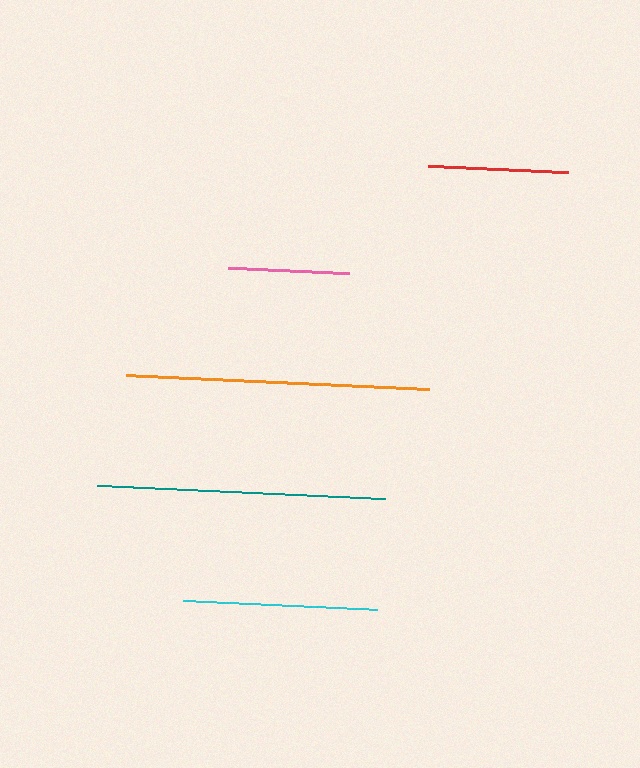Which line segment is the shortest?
The pink line is the shortest at approximately 121 pixels.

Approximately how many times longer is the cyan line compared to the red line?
The cyan line is approximately 1.4 times the length of the red line.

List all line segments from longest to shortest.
From longest to shortest: orange, teal, cyan, red, pink.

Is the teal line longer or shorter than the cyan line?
The teal line is longer than the cyan line.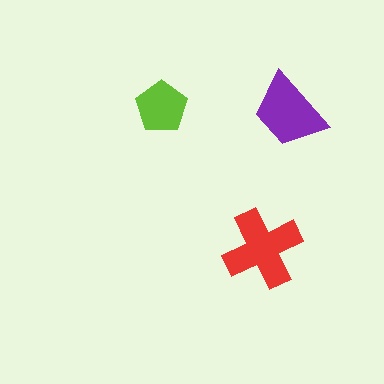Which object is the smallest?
The lime pentagon.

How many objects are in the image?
There are 3 objects in the image.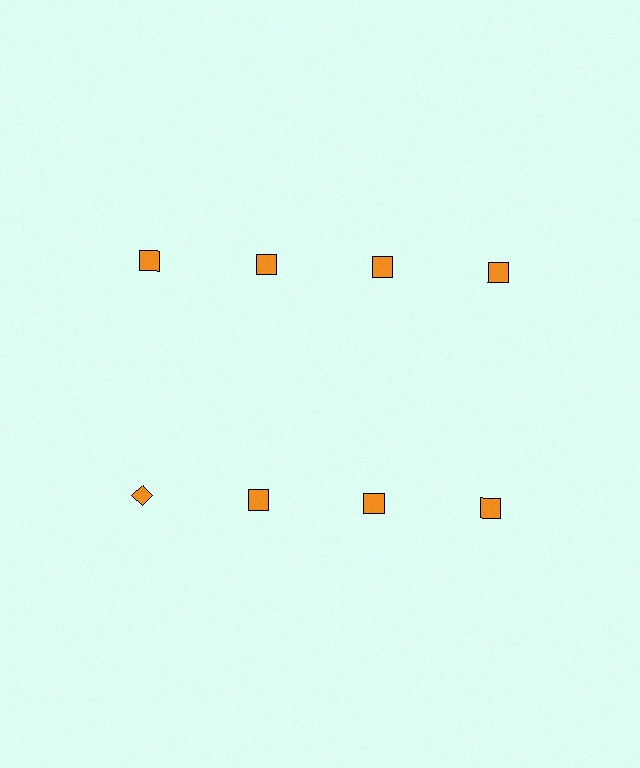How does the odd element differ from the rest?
It has a different shape: diamond instead of square.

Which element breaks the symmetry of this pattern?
The orange diamond in the second row, leftmost column breaks the symmetry. All other shapes are orange squares.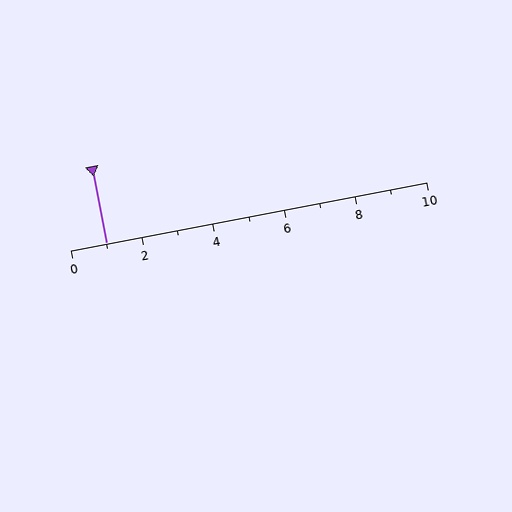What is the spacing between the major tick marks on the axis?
The major ticks are spaced 2 apart.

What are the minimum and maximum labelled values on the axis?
The axis runs from 0 to 10.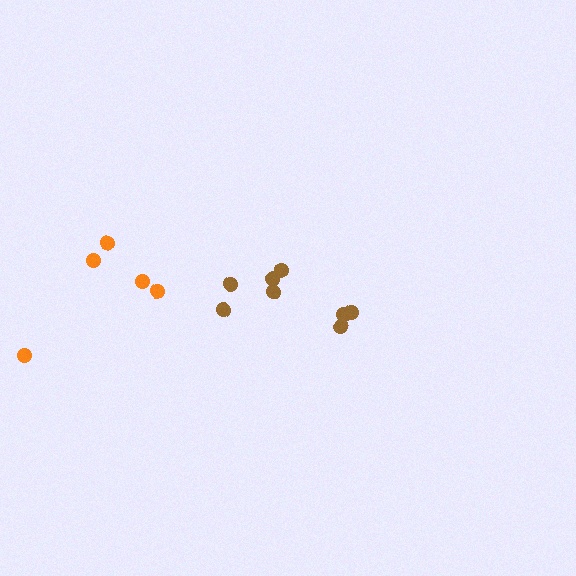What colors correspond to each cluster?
The clusters are colored: orange, brown.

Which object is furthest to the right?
The brown cluster is rightmost.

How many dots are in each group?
Group 1: 5 dots, Group 2: 8 dots (13 total).